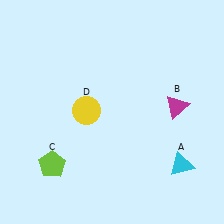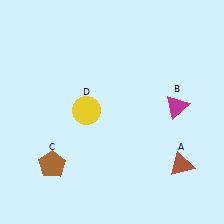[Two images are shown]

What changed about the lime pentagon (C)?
In Image 1, C is lime. In Image 2, it changed to brown.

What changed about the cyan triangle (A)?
In Image 1, A is cyan. In Image 2, it changed to brown.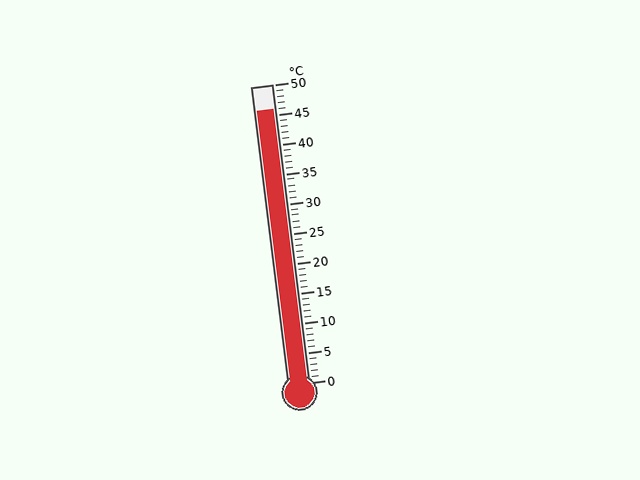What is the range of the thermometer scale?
The thermometer scale ranges from 0°C to 50°C.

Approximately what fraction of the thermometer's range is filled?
The thermometer is filled to approximately 90% of its range.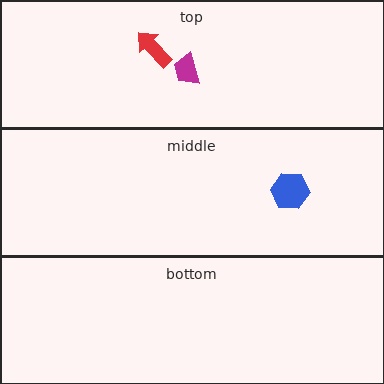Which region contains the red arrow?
The top region.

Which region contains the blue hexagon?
The middle region.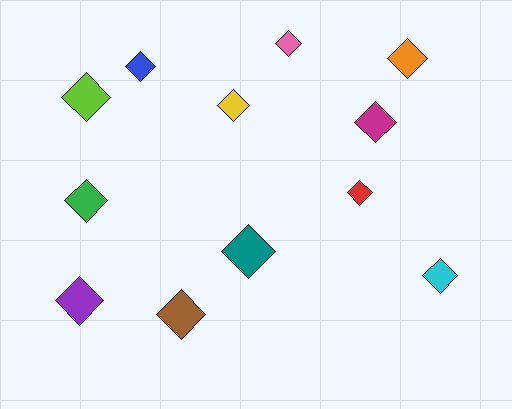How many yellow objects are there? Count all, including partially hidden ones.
There is 1 yellow object.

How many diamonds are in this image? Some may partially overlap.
There are 12 diamonds.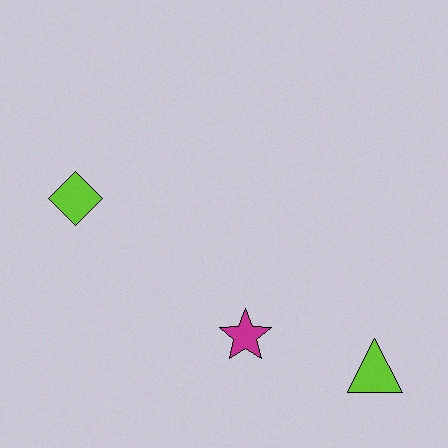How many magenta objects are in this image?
There is 1 magenta object.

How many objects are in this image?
There are 3 objects.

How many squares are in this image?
There are no squares.